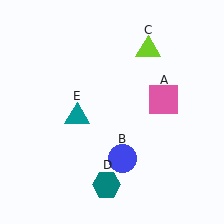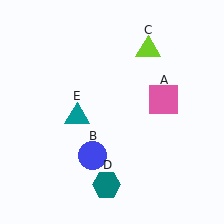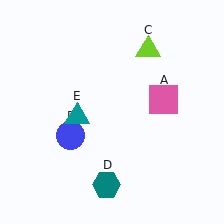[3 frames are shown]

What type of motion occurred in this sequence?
The blue circle (object B) rotated clockwise around the center of the scene.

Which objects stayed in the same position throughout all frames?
Pink square (object A) and lime triangle (object C) and teal hexagon (object D) and teal triangle (object E) remained stationary.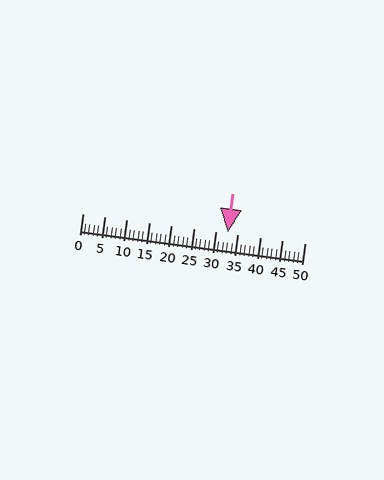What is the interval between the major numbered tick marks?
The major tick marks are spaced 5 units apart.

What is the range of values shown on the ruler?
The ruler shows values from 0 to 50.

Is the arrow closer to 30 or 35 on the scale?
The arrow is closer to 35.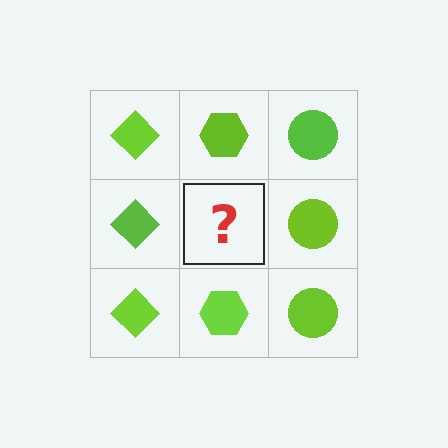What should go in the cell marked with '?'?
The missing cell should contain a lime hexagon.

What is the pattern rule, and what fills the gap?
The rule is that each column has a consistent shape. The gap should be filled with a lime hexagon.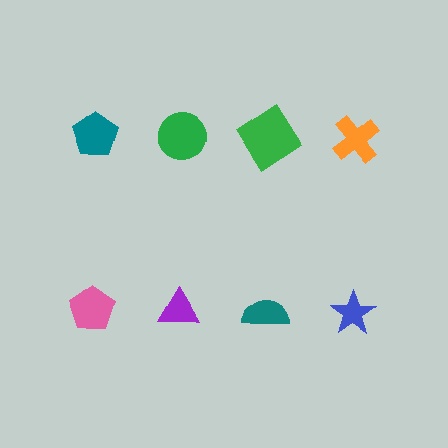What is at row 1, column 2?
A green circle.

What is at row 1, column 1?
A teal pentagon.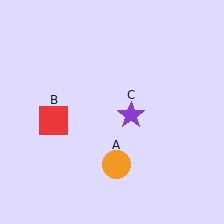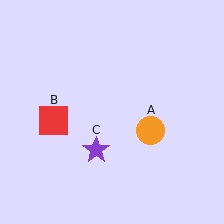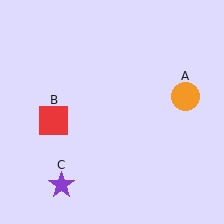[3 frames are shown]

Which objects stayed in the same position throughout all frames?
Red square (object B) remained stationary.